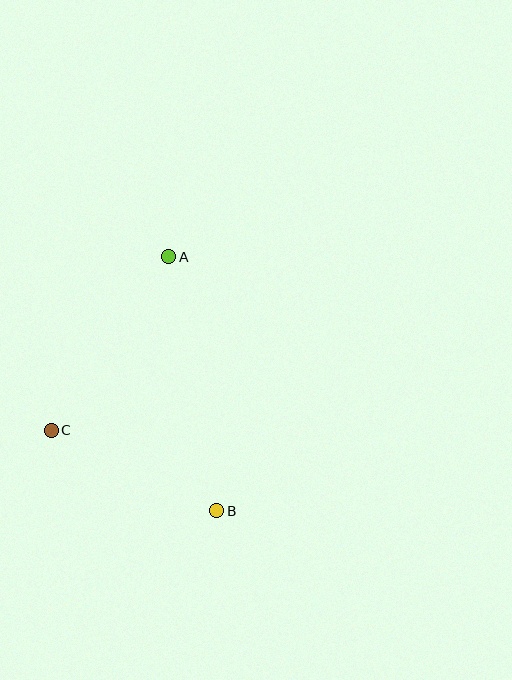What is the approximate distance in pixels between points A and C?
The distance between A and C is approximately 209 pixels.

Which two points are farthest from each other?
Points A and B are farthest from each other.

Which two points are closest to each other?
Points B and C are closest to each other.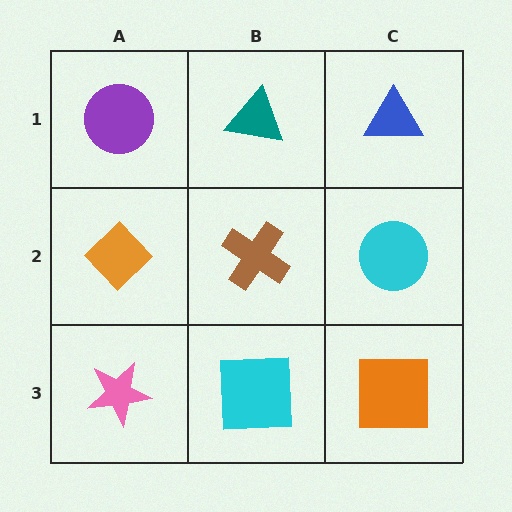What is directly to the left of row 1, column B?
A purple circle.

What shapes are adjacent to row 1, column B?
A brown cross (row 2, column B), a purple circle (row 1, column A), a blue triangle (row 1, column C).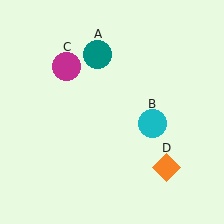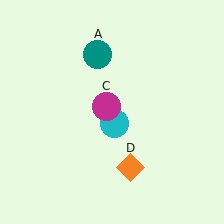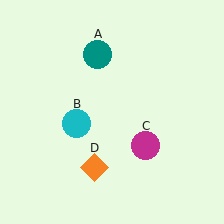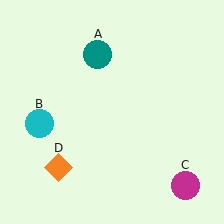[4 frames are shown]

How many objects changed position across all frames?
3 objects changed position: cyan circle (object B), magenta circle (object C), orange diamond (object D).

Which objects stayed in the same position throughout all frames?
Teal circle (object A) remained stationary.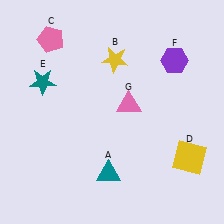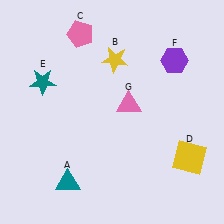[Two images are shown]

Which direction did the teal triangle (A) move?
The teal triangle (A) moved left.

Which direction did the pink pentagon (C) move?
The pink pentagon (C) moved right.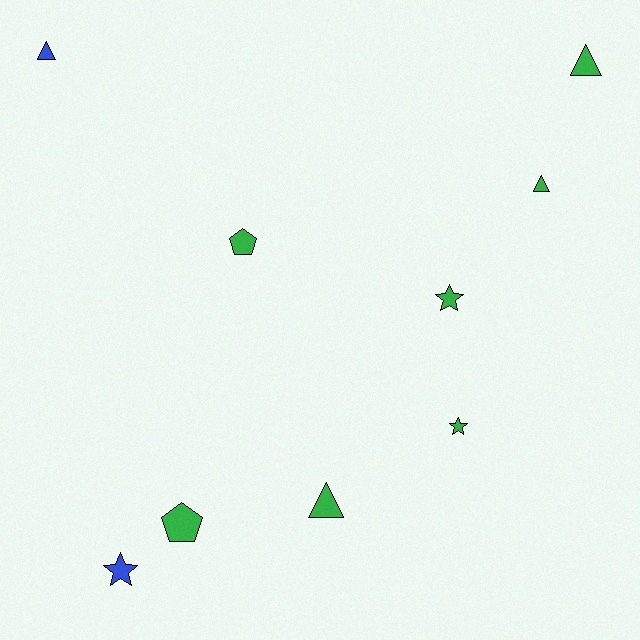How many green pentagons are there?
There are 2 green pentagons.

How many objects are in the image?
There are 9 objects.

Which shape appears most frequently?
Triangle, with 4 objects.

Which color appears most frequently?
Green, with 7 objects.